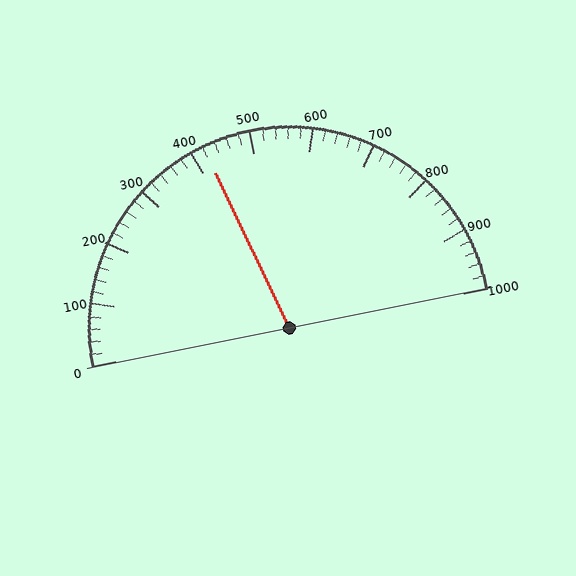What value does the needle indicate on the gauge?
The needle indicates approximately 420.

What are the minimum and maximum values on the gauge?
The gauge ranges from 0 to 1000.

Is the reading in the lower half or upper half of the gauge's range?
The reading is in the lower half of the range (0 to 1000).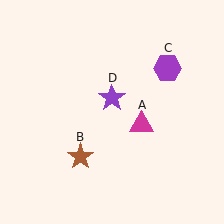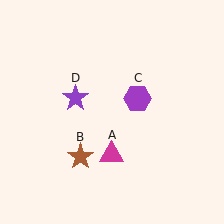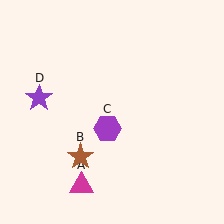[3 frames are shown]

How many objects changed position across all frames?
3 objects changed position: magenta triangle (object A), purple hexagon (object C), purple star (object D).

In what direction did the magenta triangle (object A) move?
The magenta triangle (object A) moved down and to the left.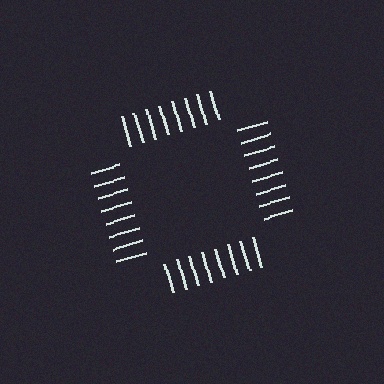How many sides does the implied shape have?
4 sides — the line-ends trace a square.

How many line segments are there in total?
32 — 8 along each of the 4 edges.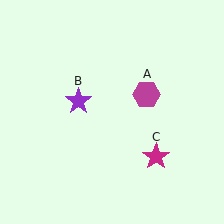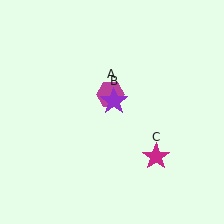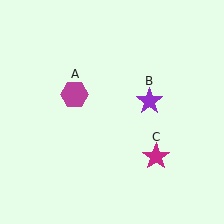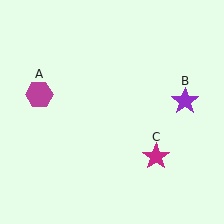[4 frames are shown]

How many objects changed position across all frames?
2 objects changed position: magenta hexagon (object A), purple star (object B).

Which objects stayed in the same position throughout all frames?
Magenta star (object C) remained stationary.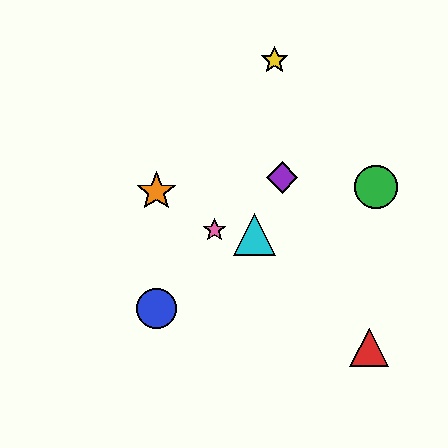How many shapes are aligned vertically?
2 shapes (the blue circle, the orange star) are aligned vertically.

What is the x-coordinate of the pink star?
The pink star is at x≈214.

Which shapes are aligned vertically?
The blue circle, the orange star are aligned vertically.